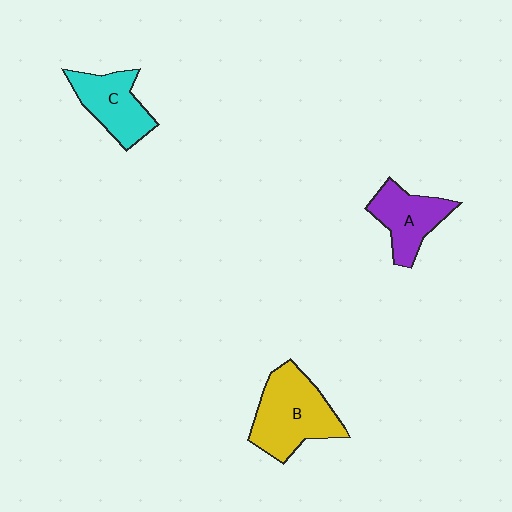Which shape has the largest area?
Shape B (yellow).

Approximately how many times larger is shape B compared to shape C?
Approximately 1.4 times.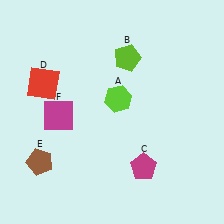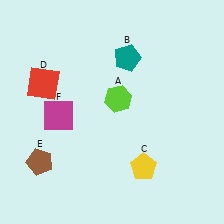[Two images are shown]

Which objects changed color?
B changed from lime to teal. C changed from magenta to yellow.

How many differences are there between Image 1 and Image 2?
There are 2 differences between the two images.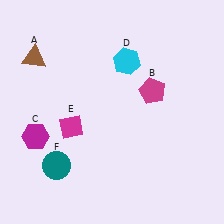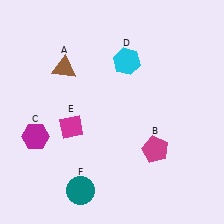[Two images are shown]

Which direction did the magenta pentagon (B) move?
The magenta pentagon (B) moved down.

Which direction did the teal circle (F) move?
The teal circle (F) moved down.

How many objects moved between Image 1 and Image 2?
3 objects moved between the two images.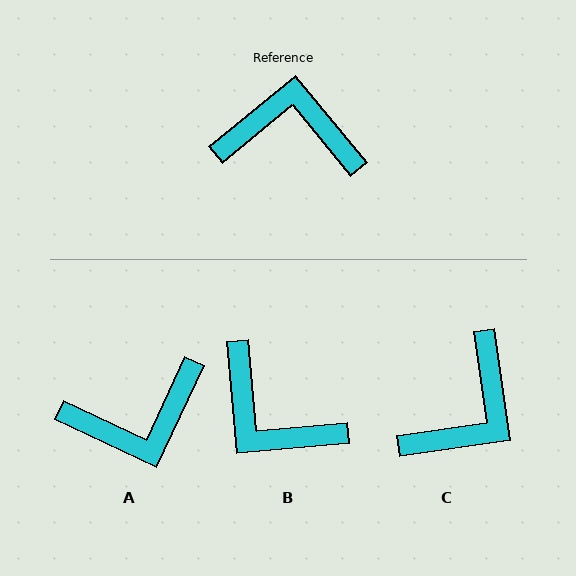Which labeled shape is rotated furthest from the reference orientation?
A, about 154 degrees away.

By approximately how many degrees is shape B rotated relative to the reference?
Approximately 146 degrees counter-clockwise.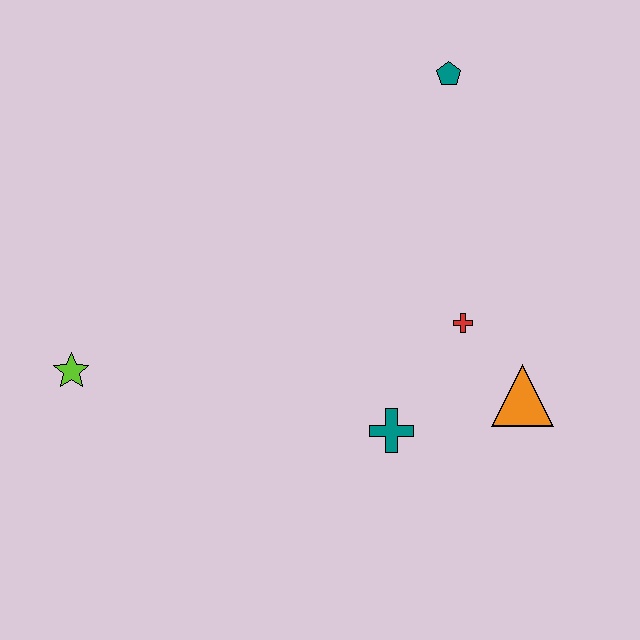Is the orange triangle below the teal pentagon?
Yes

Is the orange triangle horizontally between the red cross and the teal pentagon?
No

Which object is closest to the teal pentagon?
The red cross is closest to the teal pentagon.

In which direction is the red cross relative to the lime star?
The red cross is to the right of the lime star.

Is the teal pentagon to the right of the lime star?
Yes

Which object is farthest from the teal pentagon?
The lime star is farthest from the teal pentagon.